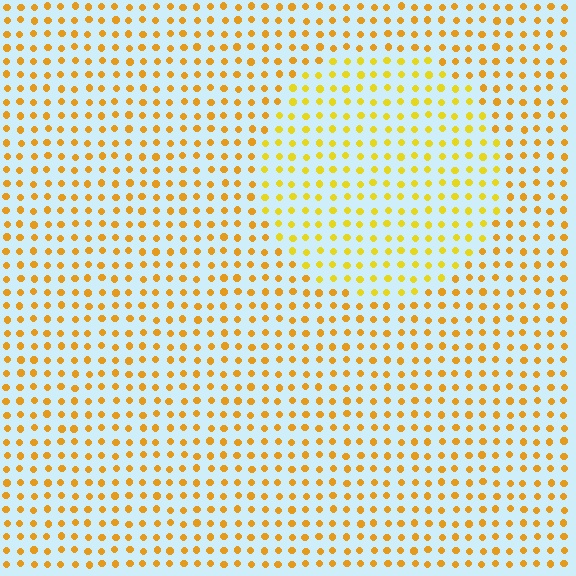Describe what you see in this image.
The image is filled with small orange elements in a uniform arrangement. A circle-shaped region is visible where the elements are tinted to a slightly different hue, forming a subtle color boundary.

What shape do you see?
I see a circle.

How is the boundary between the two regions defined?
The boundary is defined purely by a slight shift in hue (about 18 degrees). Spacing, size, and orientation are identical on both sides.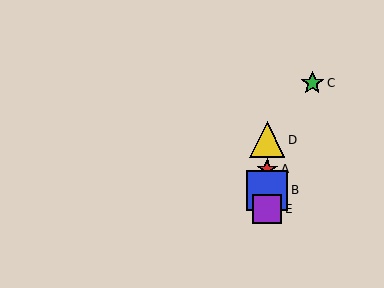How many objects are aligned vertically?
4 objects (A, B, D, E) are aligned vertically.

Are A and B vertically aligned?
Yes, both are at x≈267.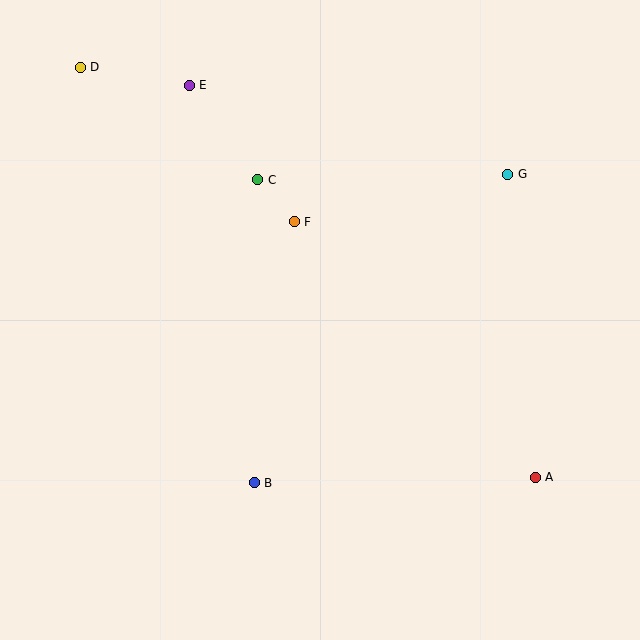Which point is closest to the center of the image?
Point F at (294, 222) is closest to the center.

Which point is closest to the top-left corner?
Point D is closest to the top-left corner.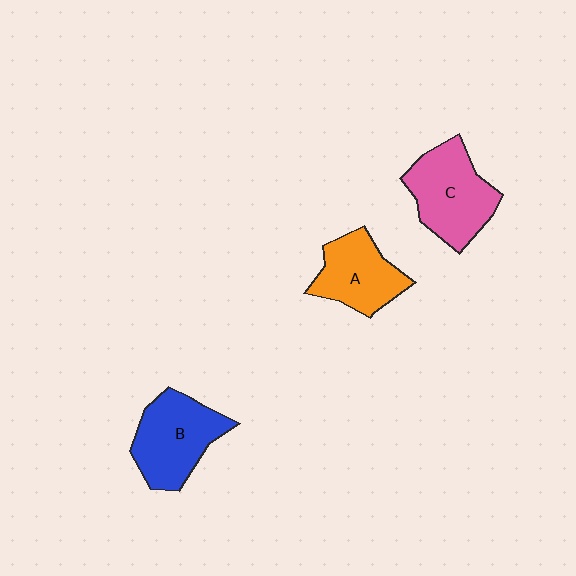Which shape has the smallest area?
Shape A (orange).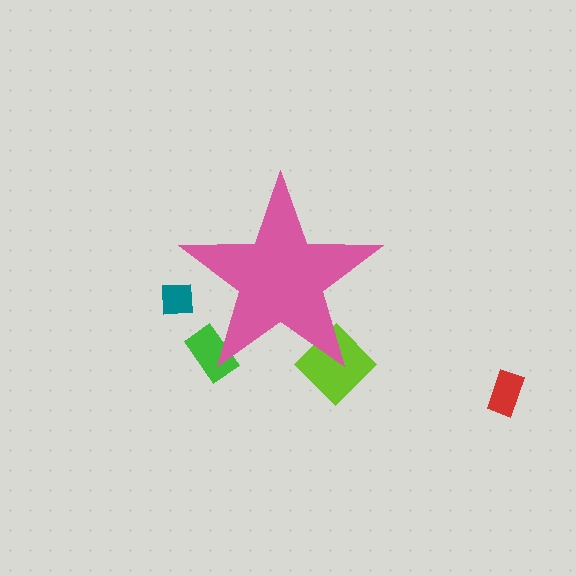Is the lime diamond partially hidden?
Yes, the lime diamond is partially hidden behind the pink star.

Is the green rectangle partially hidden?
Yes, the green rectangle is partially hidden behind the pink star.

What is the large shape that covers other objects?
A pink star.